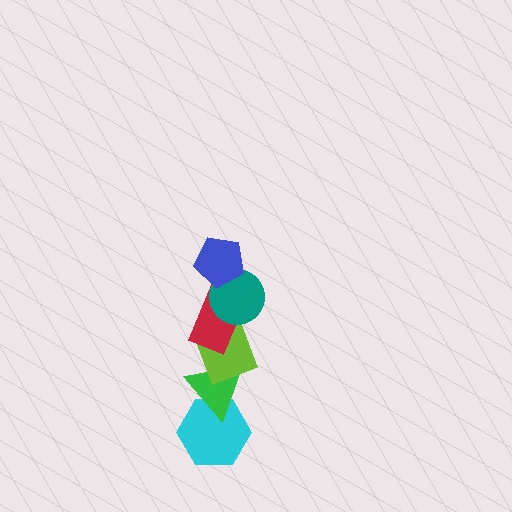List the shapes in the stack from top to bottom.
From top to bottom: the blue pentagon, the teal circle, the red rectangle, the lime diamond, the green triangle, the cyan hexagon.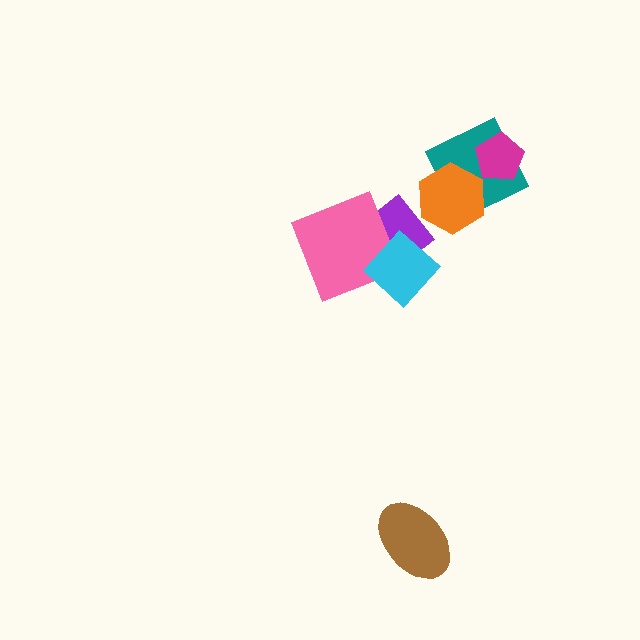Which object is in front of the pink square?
The cyan diamond is in front of the pink square.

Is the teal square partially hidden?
Yes, it is partially covered by another shape.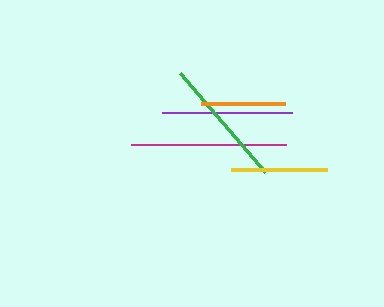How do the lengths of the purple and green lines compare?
The purple and green lines are approximately the same length.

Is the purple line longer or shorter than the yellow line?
The purple line is longer than the yellow line.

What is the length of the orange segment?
The orange segment is approximately 85 pixels long.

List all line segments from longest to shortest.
From longest to shortest: magenta, purple, green, yellow, orange.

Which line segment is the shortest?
The orange line is the shortest at approximately 85 pixels.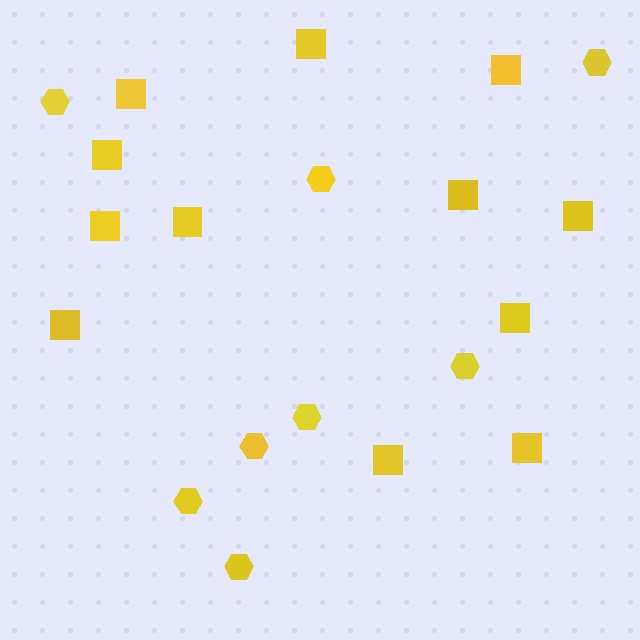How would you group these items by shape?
There are 2 groups: one group of hexagons (8) and one group of squares (12).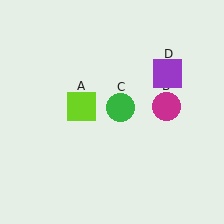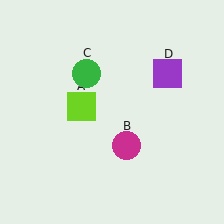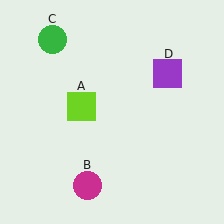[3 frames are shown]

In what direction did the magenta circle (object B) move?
The magenta circle (object B) moved down and to the left.